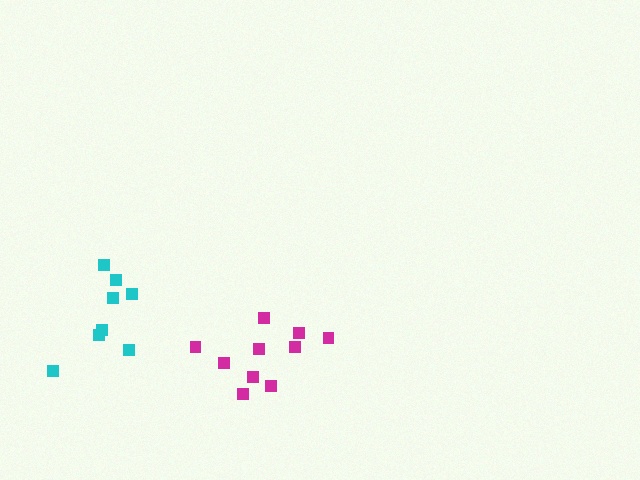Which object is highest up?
The cyan cluster is topmost.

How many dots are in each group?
Group 1: 8 dots, Group 2: 10 dots (18 total).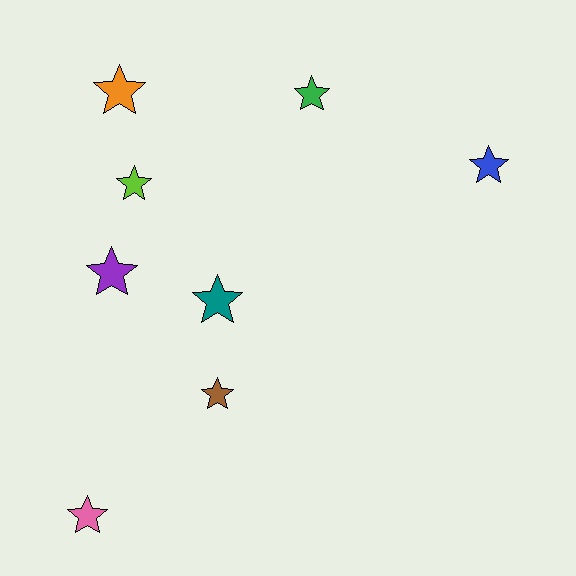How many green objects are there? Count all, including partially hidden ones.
There is 1 green object.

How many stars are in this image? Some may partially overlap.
There are 8 stars.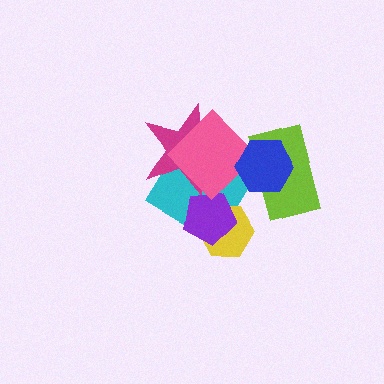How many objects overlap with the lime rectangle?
2 objects overlap with the lime rectangle.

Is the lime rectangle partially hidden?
Yes, it is partially covered by another shape.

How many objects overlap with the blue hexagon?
2 objects overlap with the blue hexagon.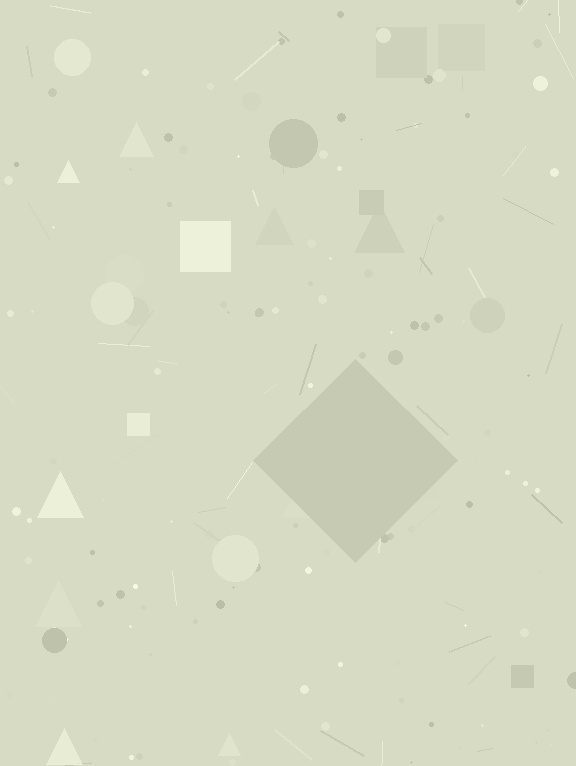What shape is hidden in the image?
A diamond is hidden in the image.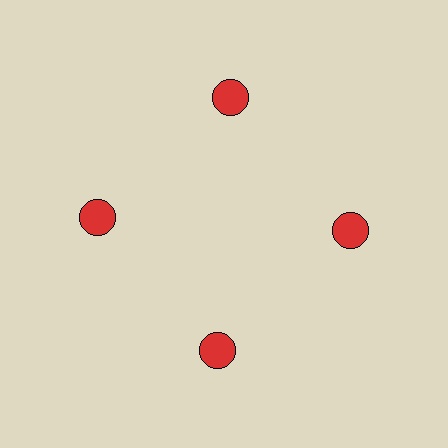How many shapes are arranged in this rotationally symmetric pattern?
There are 4 shapes, arranged in 4 groups of 1.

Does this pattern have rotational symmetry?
Yes, this pattern has 4-fold rotational symmetry. It looks the same after rotating 90 degrees around the center.